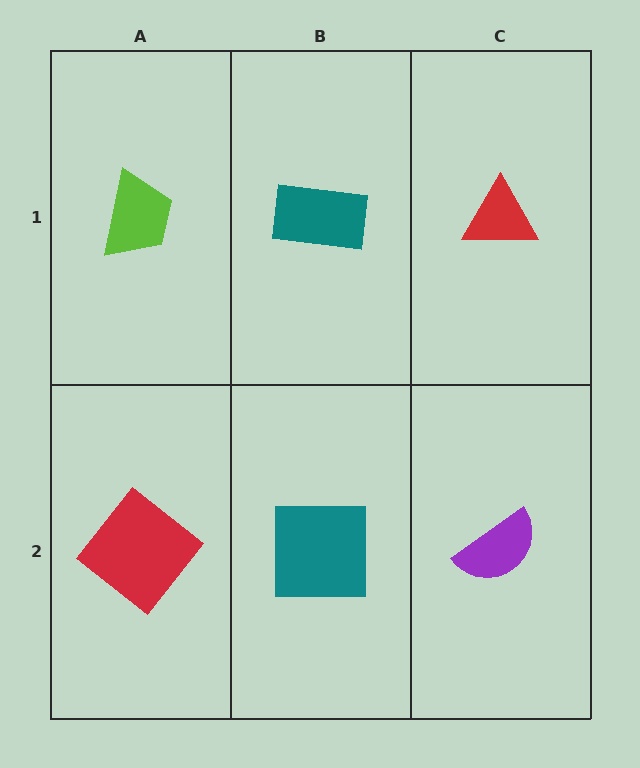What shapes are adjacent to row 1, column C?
A purple semicircle (row 2, column C), a teal rectangle (row 1, column B).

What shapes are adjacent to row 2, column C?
A red triangle (row 1, column C), a teal square (row 2, column B).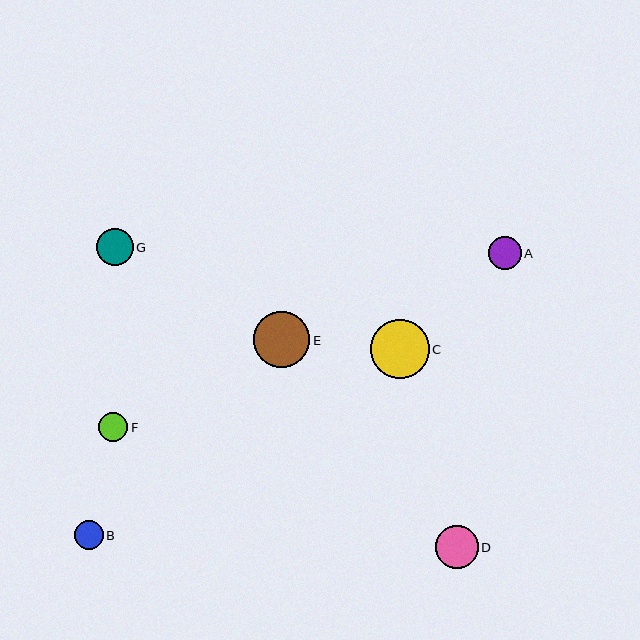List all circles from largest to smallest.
From largest to smallest: C, E, D, G, A, F, B.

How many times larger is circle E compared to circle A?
Circle E is approximately 1.7 times the size of circle A.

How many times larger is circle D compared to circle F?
Circle D is approximately 1.5 times the size of circle F.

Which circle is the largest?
Circle C is the largest with a size of approximately 59 pixels.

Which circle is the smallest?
Circle B is the smallest with a size of approximately 29 pixels.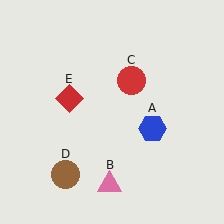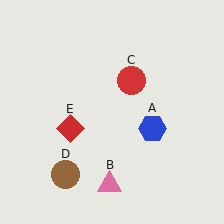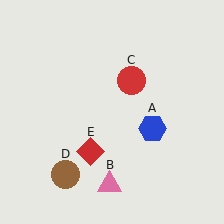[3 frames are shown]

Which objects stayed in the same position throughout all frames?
Blue hexagon (object A) and pink triangle (object B) and red circle (object C) and brown circle (object D) remained stationary.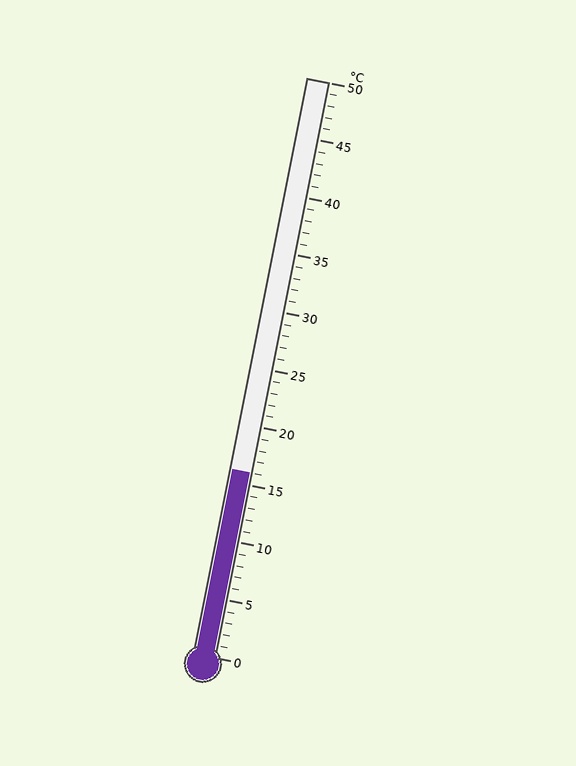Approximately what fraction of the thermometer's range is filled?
The thermometer is filled to approximately 30% of its range.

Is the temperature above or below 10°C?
The temperature is above 10°C.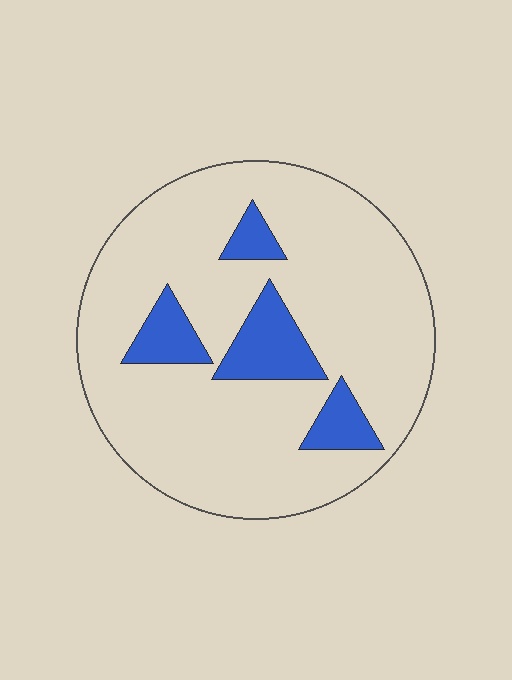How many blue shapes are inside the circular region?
4.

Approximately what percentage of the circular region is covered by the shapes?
Approximately 15%.